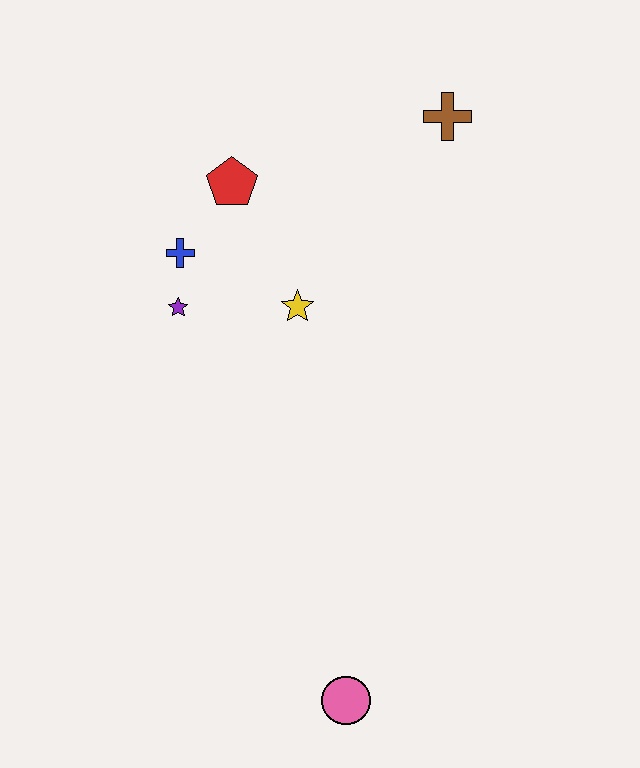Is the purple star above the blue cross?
No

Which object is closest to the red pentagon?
The blue cross is closest to the red pentagon.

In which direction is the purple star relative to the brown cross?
The purple star is to the left of the brown cross.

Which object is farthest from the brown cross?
The pink circle is farthest from the brown cross.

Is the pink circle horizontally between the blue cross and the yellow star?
No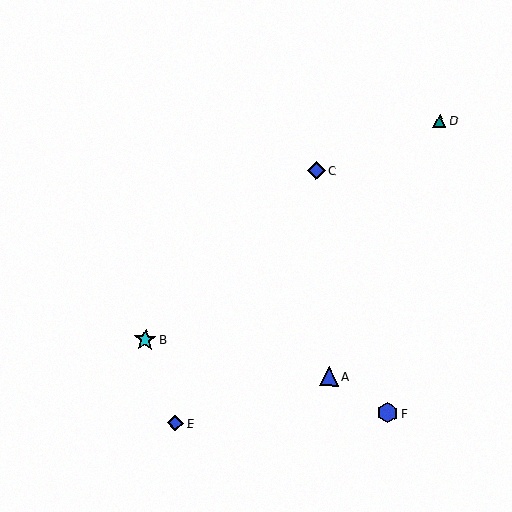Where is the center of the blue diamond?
The center of the blue diamond is at (316, 171).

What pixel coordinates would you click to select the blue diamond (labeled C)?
Click at (316, 171) to select the blue diamond C.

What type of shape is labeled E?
Shape E is a blue diamond.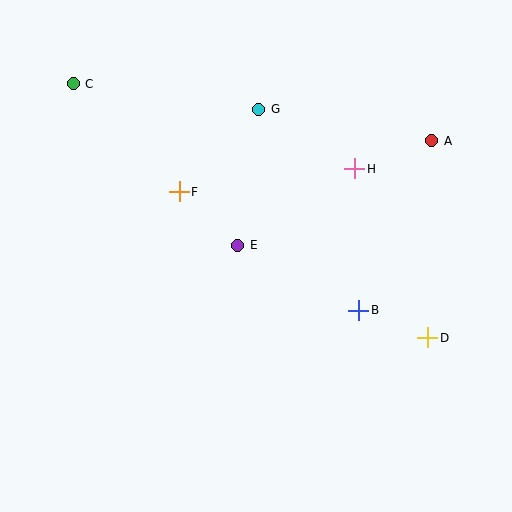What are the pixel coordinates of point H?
Point H is at (355, 169).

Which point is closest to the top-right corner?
Point A is closest to the top-right corner.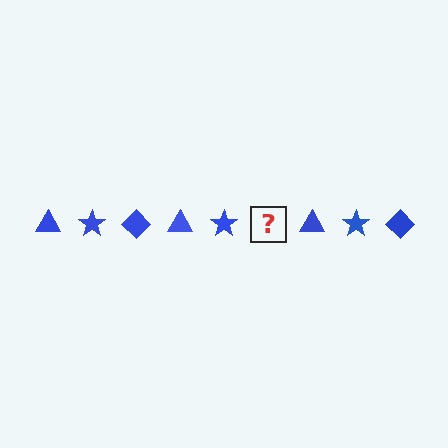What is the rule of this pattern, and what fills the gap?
The rule is that the pattern cycles through triangle, star, diamond shapes in blue. The gap should be filled with a blue diamond.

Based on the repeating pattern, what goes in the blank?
The blank should be a blue diamond.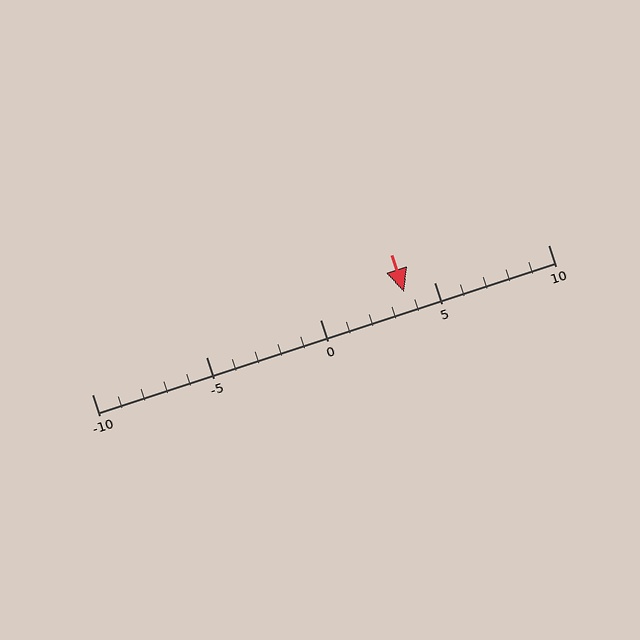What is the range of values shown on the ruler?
The ruler shows values from -10 to 10.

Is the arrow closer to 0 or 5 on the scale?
The arrow is closer to 5.